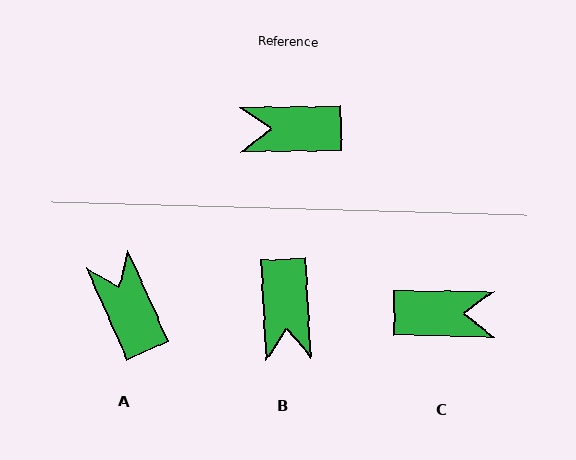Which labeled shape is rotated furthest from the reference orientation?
C, about 179 degrees away.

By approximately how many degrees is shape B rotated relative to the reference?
Approximately 93 degrees counter-clockwise.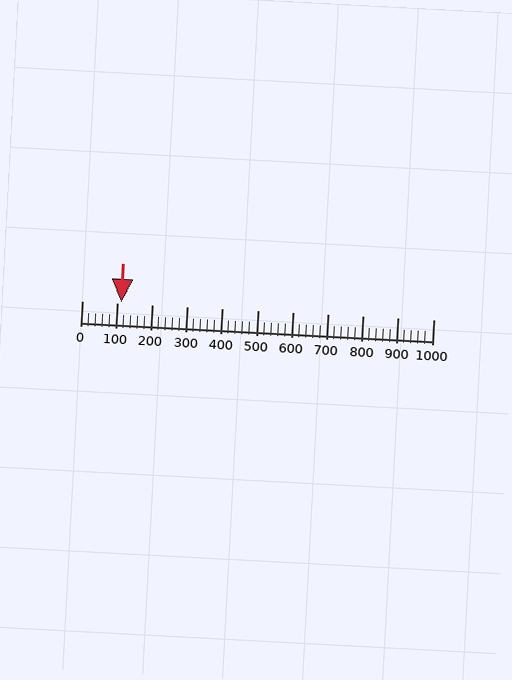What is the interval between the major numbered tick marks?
The major tick marks are spaced 100 units apart.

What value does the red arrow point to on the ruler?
The red arrow points to approximately 111.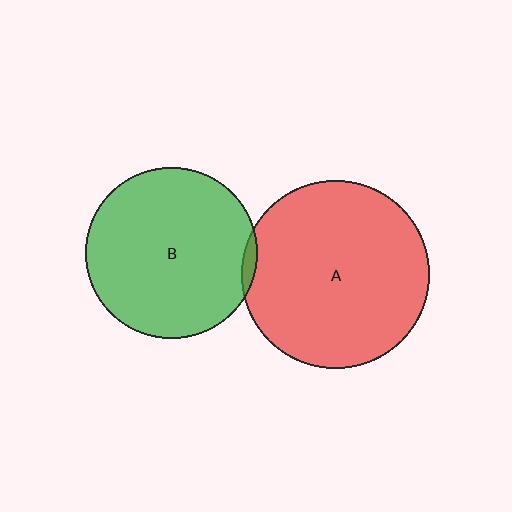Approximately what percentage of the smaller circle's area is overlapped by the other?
Approximately 5%.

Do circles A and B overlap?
Yes.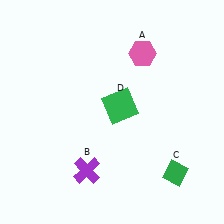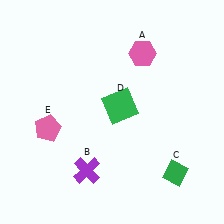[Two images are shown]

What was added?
A pink pentagon (E) was added in Image 2.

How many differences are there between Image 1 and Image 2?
There is 1 difference between the two images.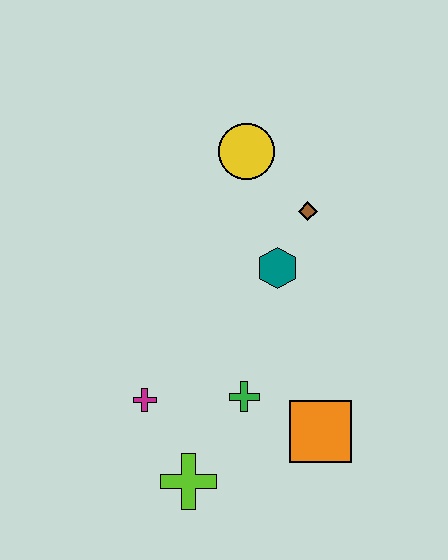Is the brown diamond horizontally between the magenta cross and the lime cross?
No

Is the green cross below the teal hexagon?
Yes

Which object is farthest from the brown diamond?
The lime cross is farthest from the brown diamond.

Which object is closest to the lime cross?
The magenta cross is closest to the lime cross.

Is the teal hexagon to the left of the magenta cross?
No